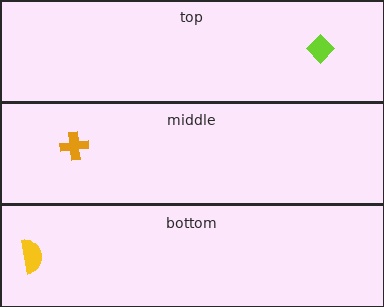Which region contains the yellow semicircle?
The bottom region.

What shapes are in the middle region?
The orange cross.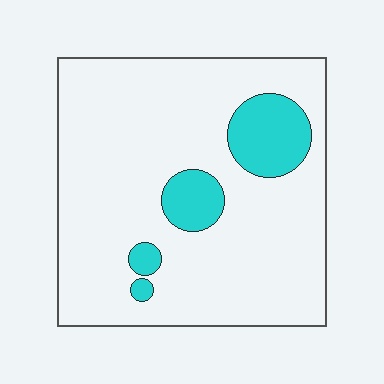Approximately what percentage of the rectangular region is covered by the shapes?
Approximately 15%.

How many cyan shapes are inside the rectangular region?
4.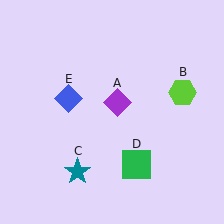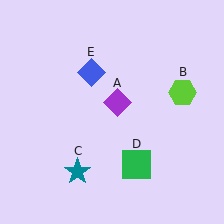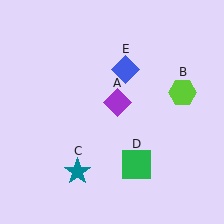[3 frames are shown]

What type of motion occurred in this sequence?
The blue diamond (object E) rotated clockwise around the center of the scene.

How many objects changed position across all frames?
1 object changed position: blue diamond (object E).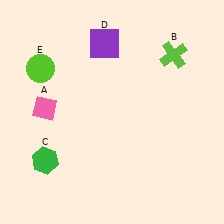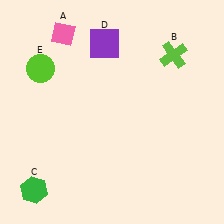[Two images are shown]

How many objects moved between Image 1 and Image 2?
2 objects moved between the two images.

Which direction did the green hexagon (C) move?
The green hexagon (C) moved down.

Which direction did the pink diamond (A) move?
The pink diamond (A) moved up.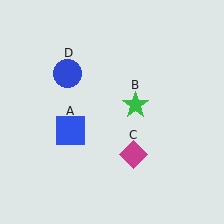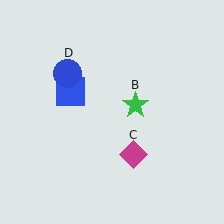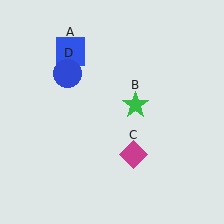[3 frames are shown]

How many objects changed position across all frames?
1 object changed position: blue square (object A).